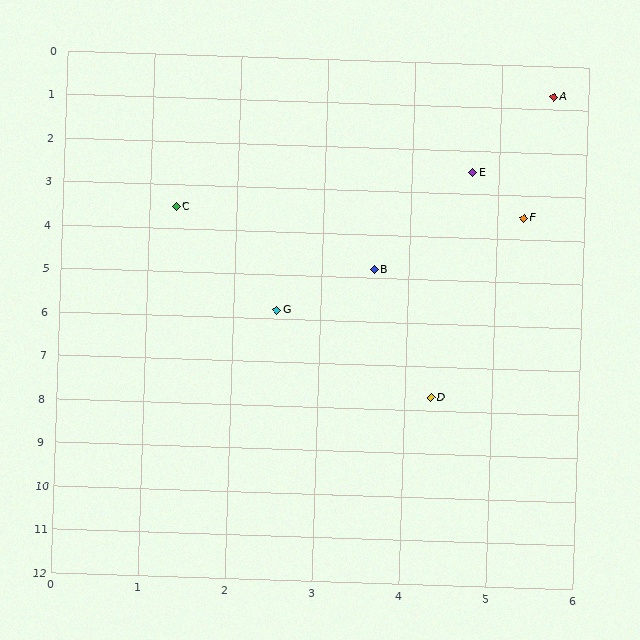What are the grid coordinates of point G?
Point G is at approximately (2.5, 5.8).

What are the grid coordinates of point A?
Point A is at approximately (5.6, 0.7).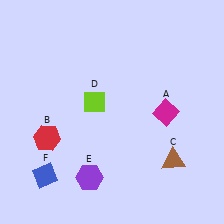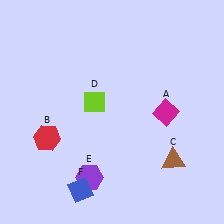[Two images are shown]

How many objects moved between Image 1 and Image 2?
1 object moved between the two images.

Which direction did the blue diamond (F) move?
The blue diamond (F) moved right.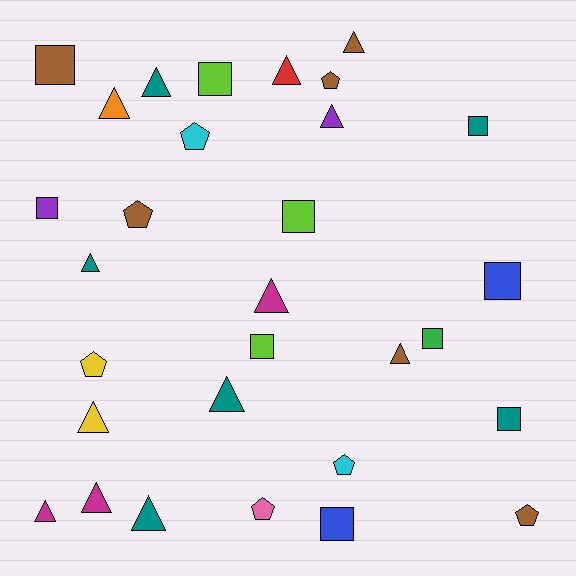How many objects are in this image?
There are 30 objects.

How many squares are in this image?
There are 10 squares.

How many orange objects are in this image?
There is 1 orange object.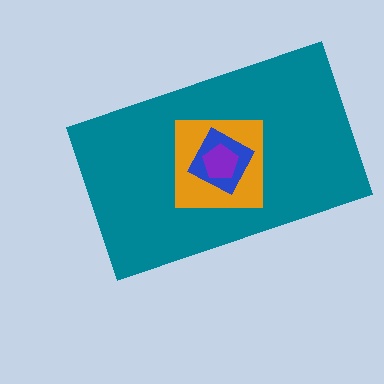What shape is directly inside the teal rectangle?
The orange square.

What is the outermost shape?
The teal rectangle.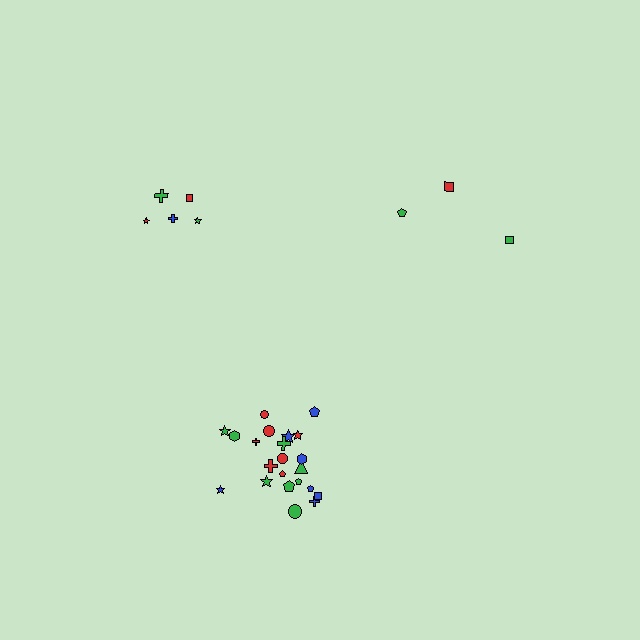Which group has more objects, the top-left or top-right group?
The top-left group.